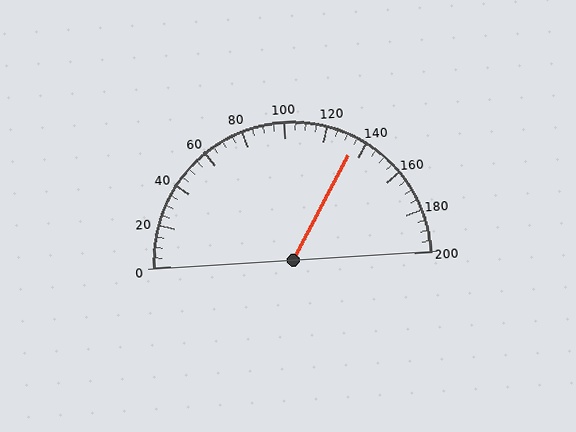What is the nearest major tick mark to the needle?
The nearest major tick mark is 140.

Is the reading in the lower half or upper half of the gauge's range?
The reading is in the upper half of the range (0 to 200).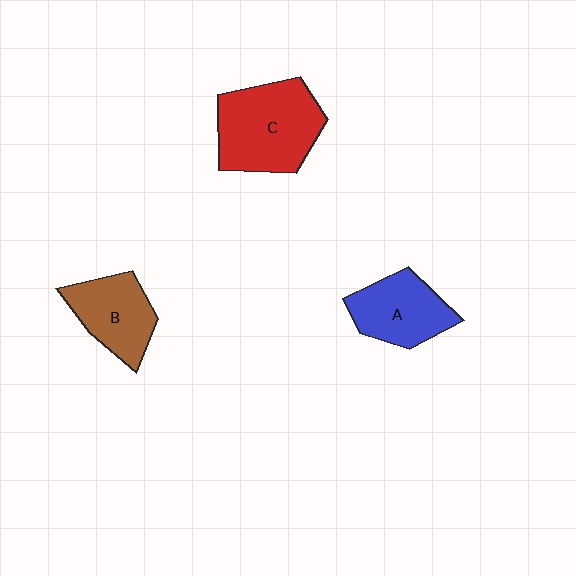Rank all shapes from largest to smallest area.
From largest to smallest: C (red), A (blue), B (brown).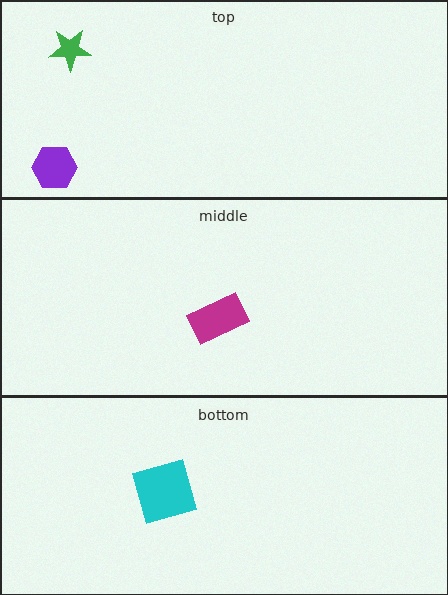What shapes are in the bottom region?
The cyan square.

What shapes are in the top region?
The purple hexagon, the green star.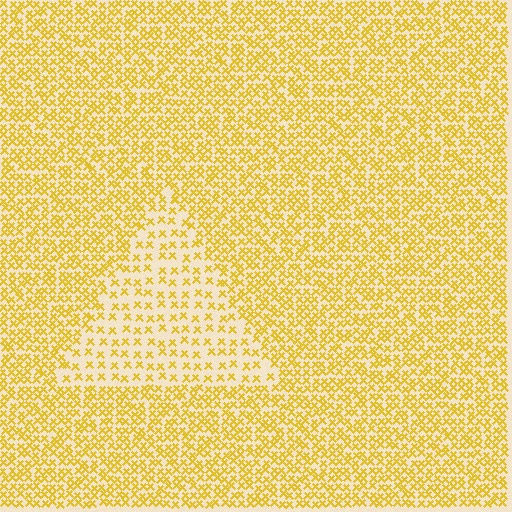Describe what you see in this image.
The image contains small yellow elements arranged at two different densities. A triangle-shaped region is visible where the elements are less densely packed than the surrounding area.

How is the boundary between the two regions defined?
The boundary is defined by a change in element density (approximately 2.1x ratio). All elements are the same color, size, and shape.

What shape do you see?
I see a triangle.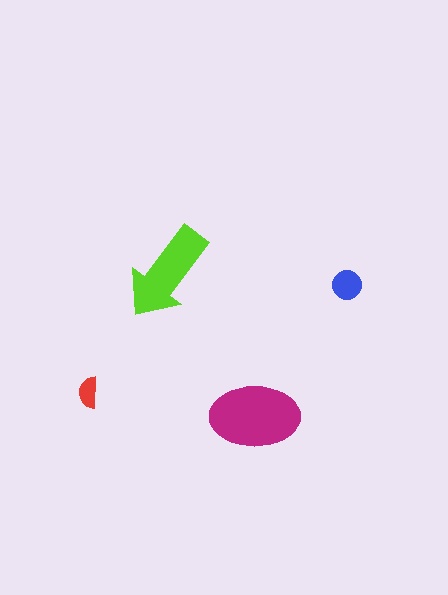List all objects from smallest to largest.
The red semicircle, the blue circle, the lime arrow, the magenta ellipse.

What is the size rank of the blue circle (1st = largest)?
3rd.